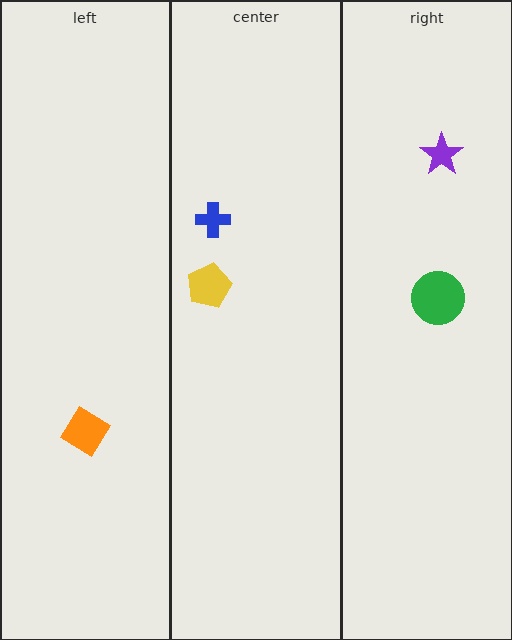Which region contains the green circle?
The right region.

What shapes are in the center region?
The yellow pentagon, the blue cross.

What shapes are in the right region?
The purple star, the green circle.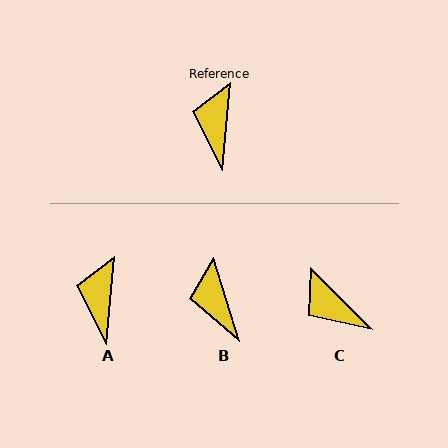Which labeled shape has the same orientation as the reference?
A.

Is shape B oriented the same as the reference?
No, it is off by about 22 degrees.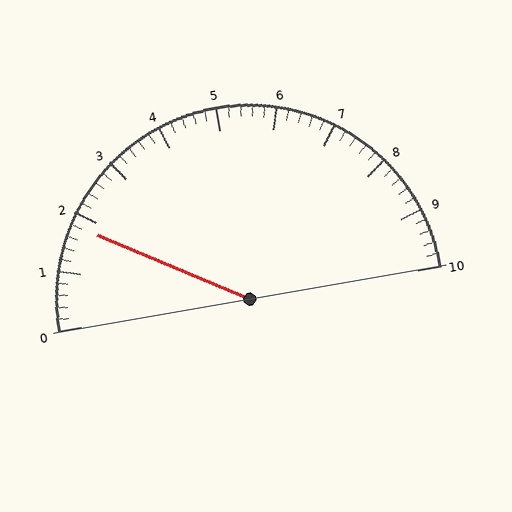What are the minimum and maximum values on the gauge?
The gauge ranges from 0 to 10.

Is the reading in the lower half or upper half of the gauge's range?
The reading is in the lower half of the range (0 to 10).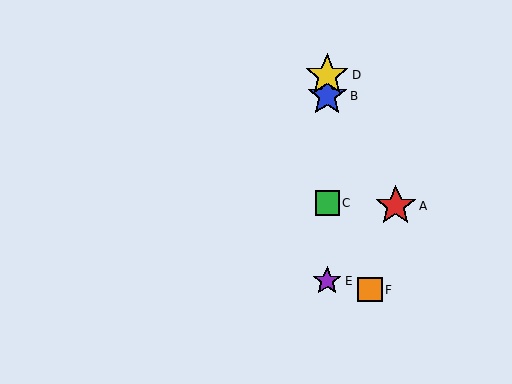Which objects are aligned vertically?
Objects B, C, D, E are aligned vertically.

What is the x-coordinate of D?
Object D is at x≈327.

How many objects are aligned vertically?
4 objects (B, C, D, E) are aligned vertically.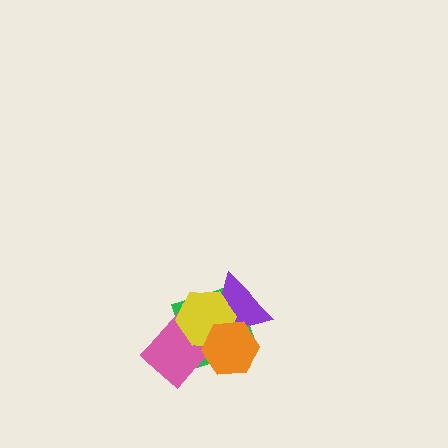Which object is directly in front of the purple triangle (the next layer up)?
The pink rectangle is directly in front of the purple triangle.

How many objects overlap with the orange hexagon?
4 objects overlap with the orange hexagon.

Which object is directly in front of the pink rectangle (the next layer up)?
The yellow hexagon is directly in front of the pink rectangle.